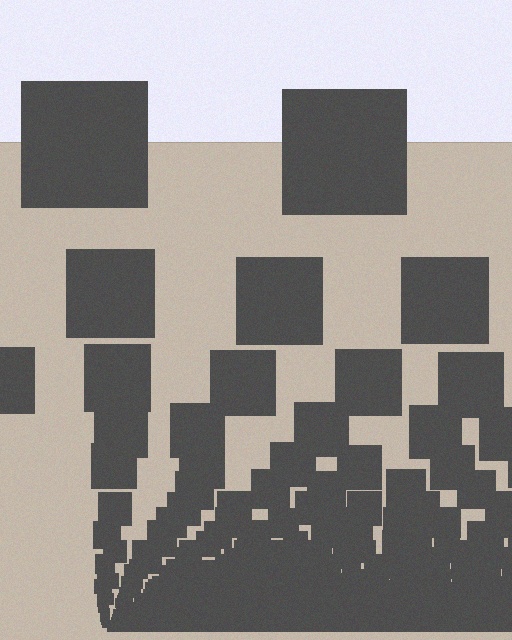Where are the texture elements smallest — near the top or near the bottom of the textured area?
Near the bottom.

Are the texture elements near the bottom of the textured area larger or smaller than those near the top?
Smaller. The gradient is inverted — elements near the bottom are smaller and denser.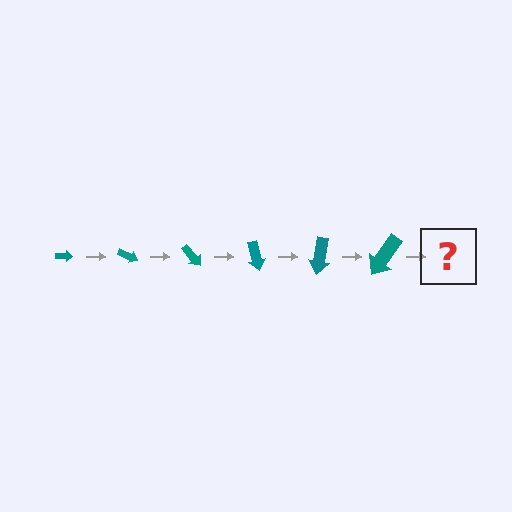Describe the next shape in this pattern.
It should be an arrow, larger than the previous one and rotated 150 degrees from the start.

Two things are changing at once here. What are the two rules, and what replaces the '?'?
The two rules are that the arrow grows larger each step and it rotates 25 degrees each step. The '?' should be an arrow, larger than the previous one and rotated 150 degrees from the start.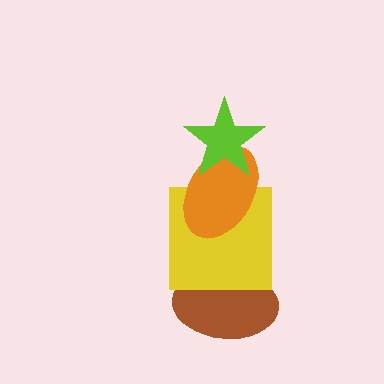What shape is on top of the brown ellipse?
The yellow square is on top of the brown ellipse.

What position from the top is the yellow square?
The yellow square is 3rd from the top.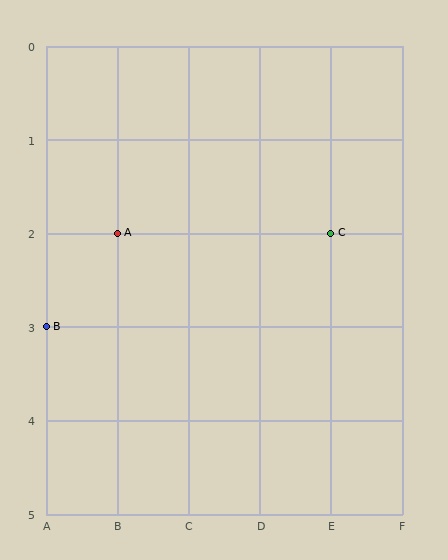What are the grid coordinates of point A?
Point A is at grid coordinates (B, 2).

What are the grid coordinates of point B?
Point B is at grid coordinates (A, 3).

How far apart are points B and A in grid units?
Points B and A are 1 column and 1 row apart (about 1.4 grid units diagonally).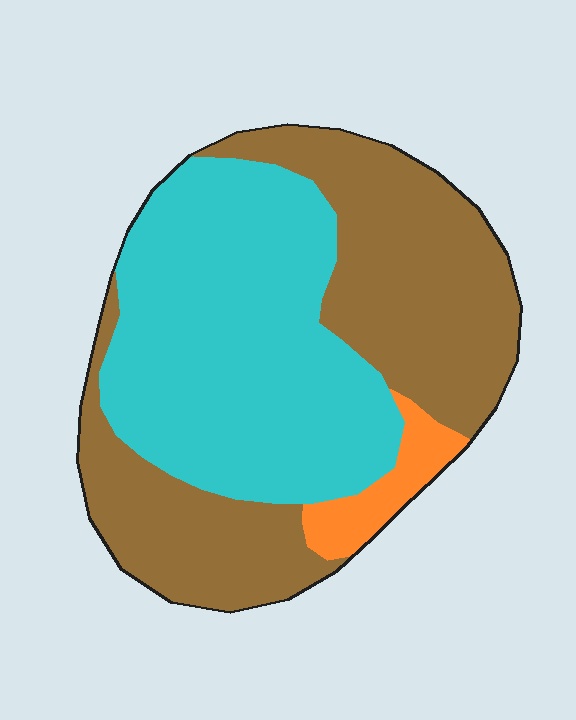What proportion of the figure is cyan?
Cyan takes up about one half (1/2) of the figure.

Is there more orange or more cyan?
Cyan.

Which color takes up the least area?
Orange, at roughly 5%.